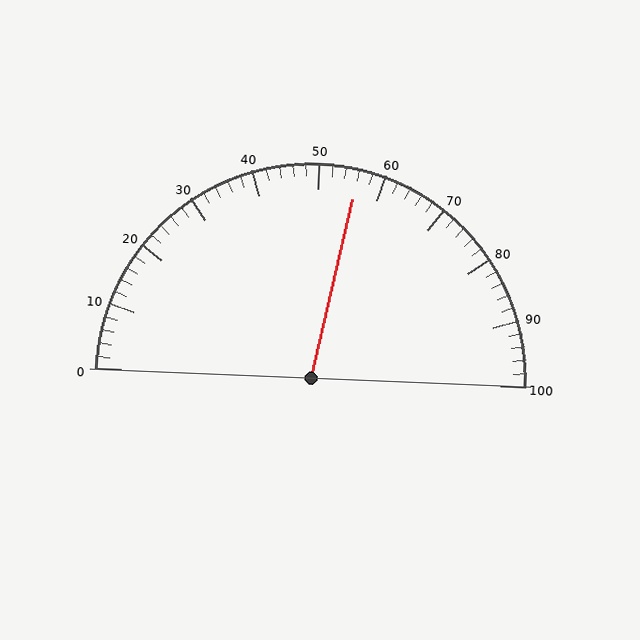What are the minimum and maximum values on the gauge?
The gauge ranges from 0 to 100.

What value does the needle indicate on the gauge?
The needle indicates approximately 56.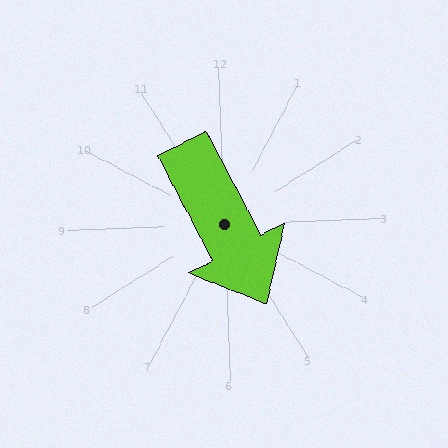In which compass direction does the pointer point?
Southeast.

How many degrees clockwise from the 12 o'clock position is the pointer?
Approximately 154 degrees.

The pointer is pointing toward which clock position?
Roughly 5 o'clock.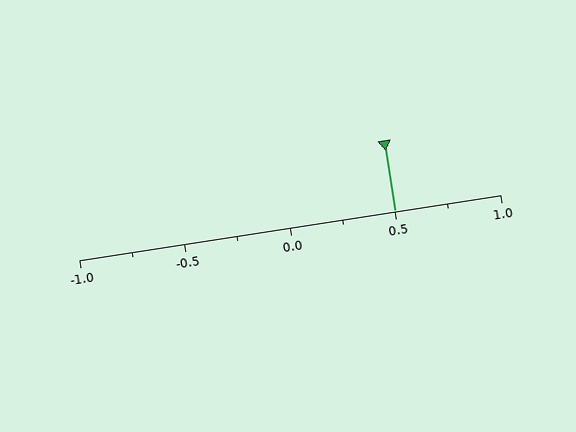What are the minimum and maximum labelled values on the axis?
The axis runs from -1.0 to 1.0.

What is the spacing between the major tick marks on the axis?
The major ticks are spaced 0.5 apart.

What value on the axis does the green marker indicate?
The marker indicates approximately 0.5.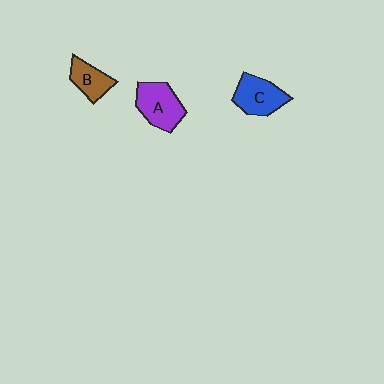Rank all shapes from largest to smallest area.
From largest to smallest: A (purple), C (blue), B (brown).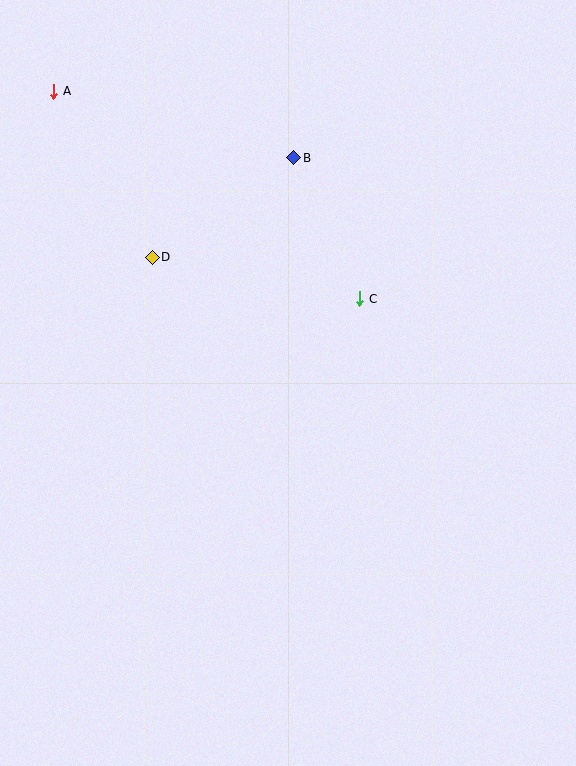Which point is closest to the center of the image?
Point C at (360, 299) is closest to the center.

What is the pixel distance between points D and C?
The distance between D and C is 212 pixels.